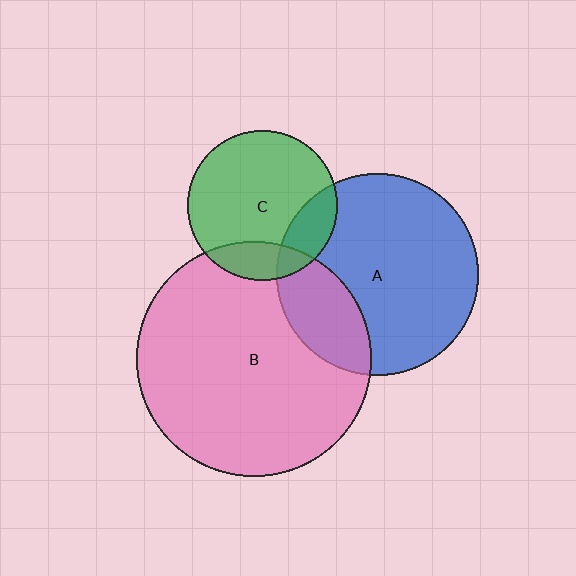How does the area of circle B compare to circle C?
Approximately 2.4 times.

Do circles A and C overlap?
Yes.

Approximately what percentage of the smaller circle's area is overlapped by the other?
Approximately 20%.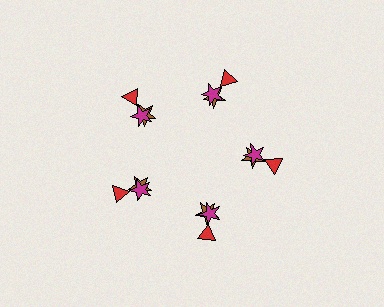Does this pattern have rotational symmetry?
Yes, this pattern has 5-fold rotational symmetry. It looks the same after rotating 72 degrees around the center.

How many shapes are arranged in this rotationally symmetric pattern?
There are 15 shapes, arranged in 5 groups of 3.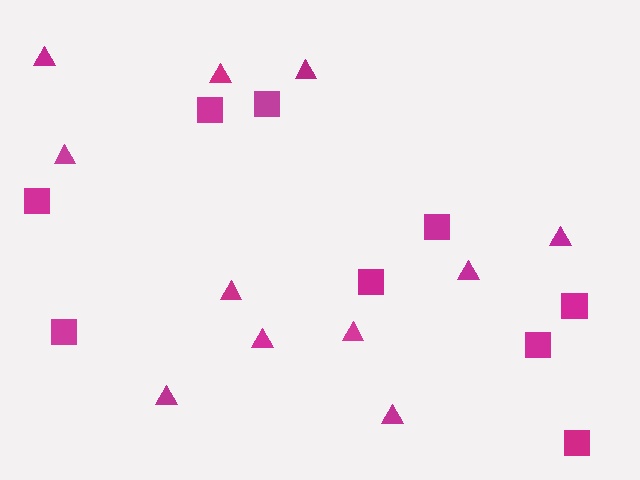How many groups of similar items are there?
There are 2 groups: one group of squares (9) and one group of triangles (11).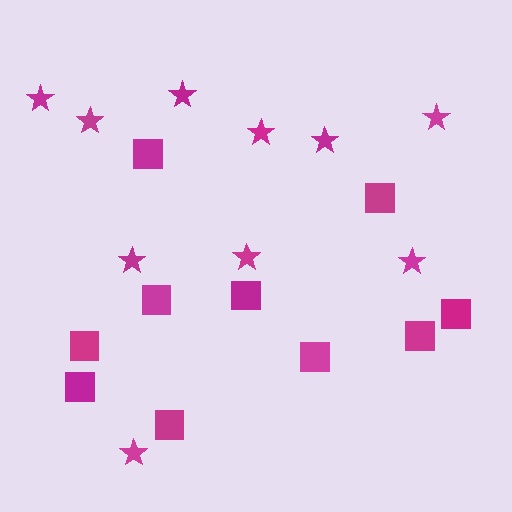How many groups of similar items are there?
There are 2 groups: one group of squares (10) and one group of stars (10).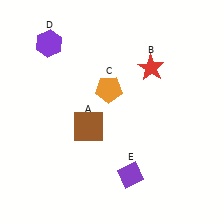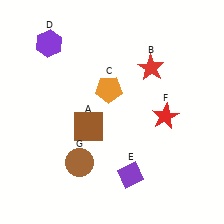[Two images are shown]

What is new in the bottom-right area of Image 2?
A red star (F) was added in the bottom-right area of Image 2.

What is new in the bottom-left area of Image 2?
A brown circle (G) was added in the bottom-left area of Image 2.